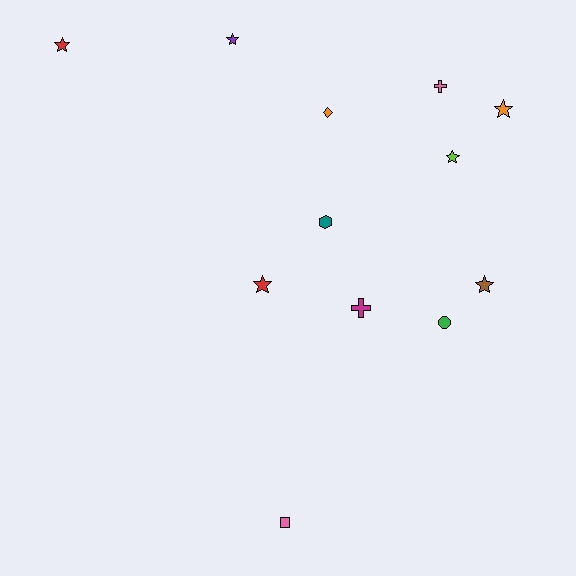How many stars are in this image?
There are 6 stars.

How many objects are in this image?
There are 12 objects.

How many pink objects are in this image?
There are 2 pink objects.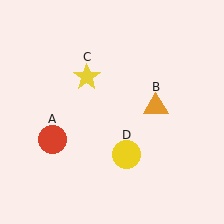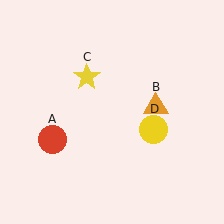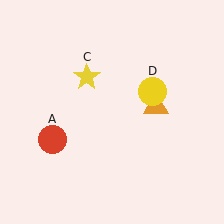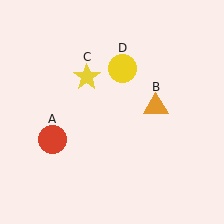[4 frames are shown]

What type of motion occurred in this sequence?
The yellow circle (object D) rotated counterclockwise around the center of the scene.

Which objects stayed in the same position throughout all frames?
Red circle (object A) and orange triangle (object B) and yellow star (object C) remained stationary.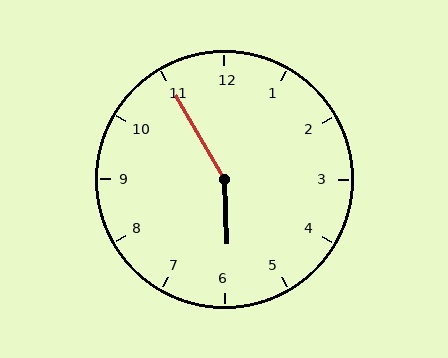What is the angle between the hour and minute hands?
Approximately 152 degrees.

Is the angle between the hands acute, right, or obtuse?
It is obtuse.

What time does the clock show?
5:55.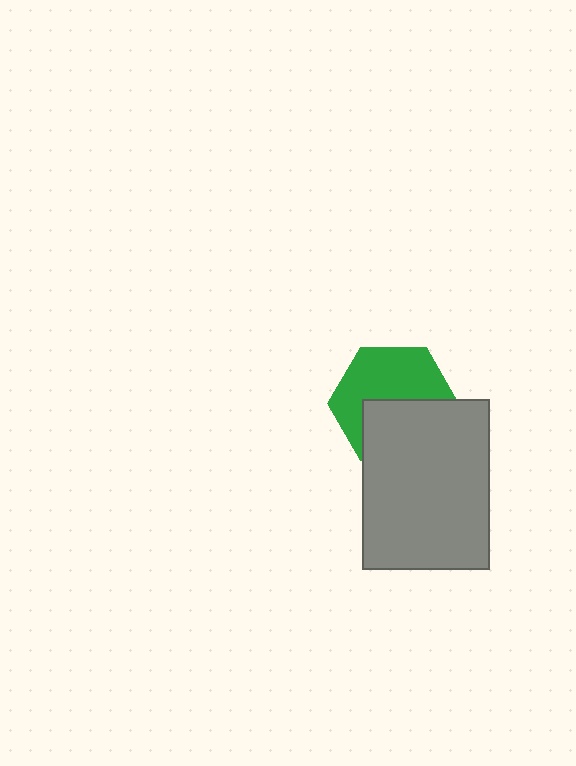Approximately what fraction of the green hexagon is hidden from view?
Roughly 45% of the green hexagon is hidden behind the gray rectangle.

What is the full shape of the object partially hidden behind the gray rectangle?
The partially hidden object is a green hexagon.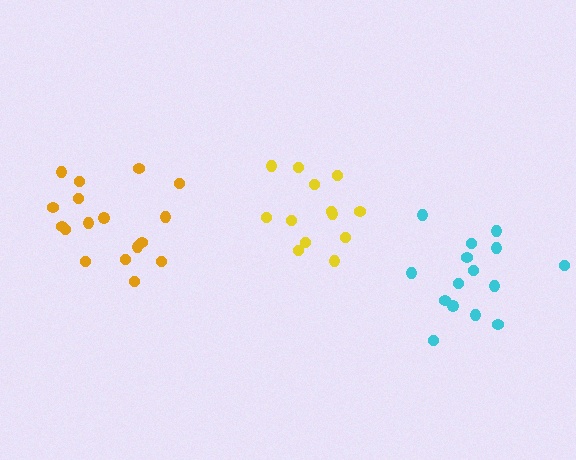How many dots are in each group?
Group 1: 17 dots, Group 2: 15 dots, Group 3: 13 dots (45 total).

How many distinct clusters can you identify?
There are 3 distinct clusters.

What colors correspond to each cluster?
The clusters are colored: orange, cyan, yellow.